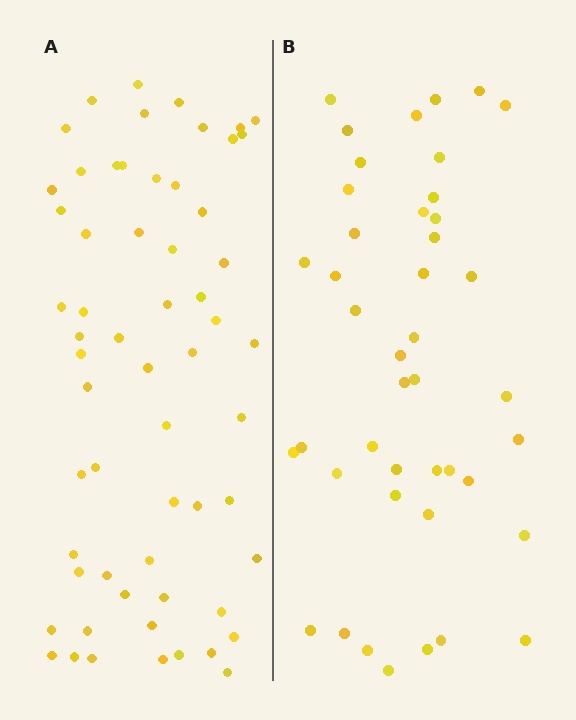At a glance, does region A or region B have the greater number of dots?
Region A (the left region) has more dots.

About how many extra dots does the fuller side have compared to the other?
Region A has approximately 15 more dots than region B.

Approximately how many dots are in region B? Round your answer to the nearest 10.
About 40 dots. (The exact count is 43, which rounds to 40.)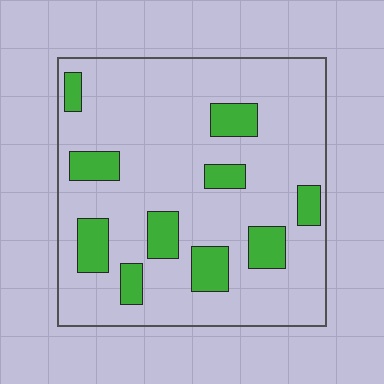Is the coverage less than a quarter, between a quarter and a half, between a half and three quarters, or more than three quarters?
Less than a quarter.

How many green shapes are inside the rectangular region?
10.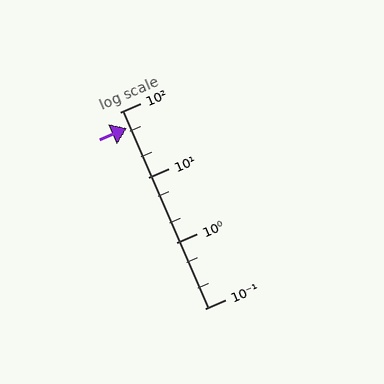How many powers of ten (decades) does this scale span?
The scale spans 3 decades, from 0.1 to 100.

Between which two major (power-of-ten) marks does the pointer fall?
The pointer is between 10 and 100.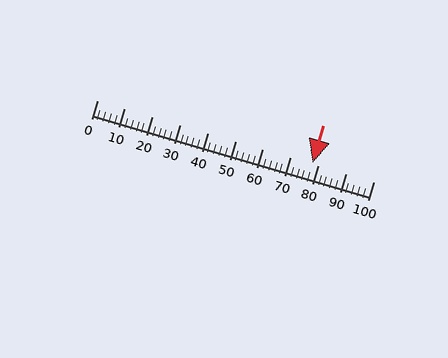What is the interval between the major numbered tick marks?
The major tick marks are spaced 10 units apart.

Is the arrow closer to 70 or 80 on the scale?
The arrow is closer to 80.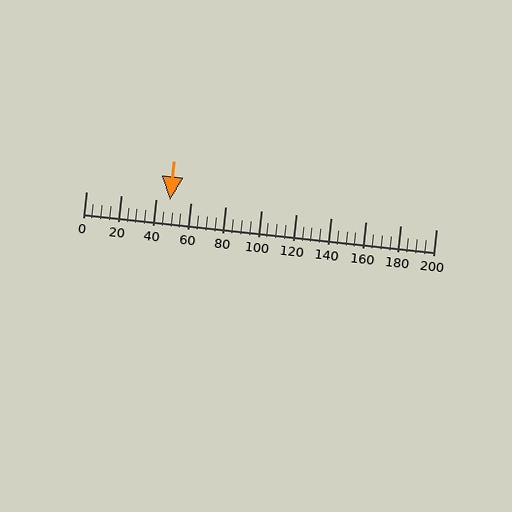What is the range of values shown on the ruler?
The ruler shows values from 0 to 200.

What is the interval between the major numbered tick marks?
The major tick marks are spaced 20 units apart.